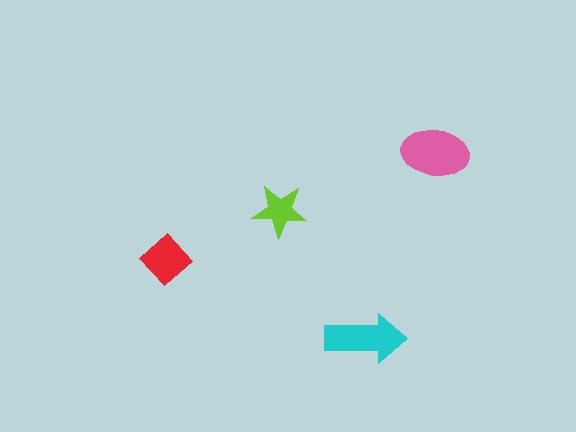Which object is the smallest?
The lime star.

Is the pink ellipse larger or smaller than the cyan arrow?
Larger.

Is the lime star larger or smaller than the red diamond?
Smaller.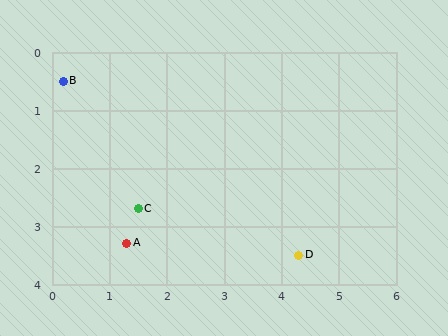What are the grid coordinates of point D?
Point D is at approximately (4.3, 3.5).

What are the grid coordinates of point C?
Point C is at approximately (1.5, 2.7).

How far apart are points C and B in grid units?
Points C and B are about 2.6 grid units apart.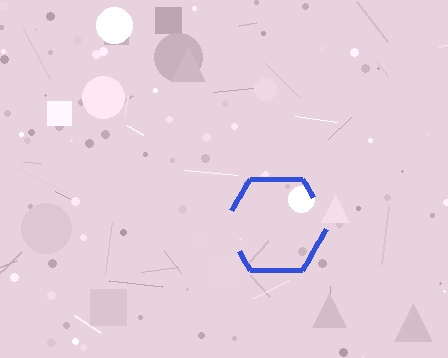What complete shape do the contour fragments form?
The contour fragments form a hexagon.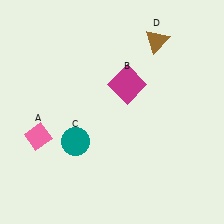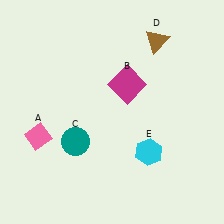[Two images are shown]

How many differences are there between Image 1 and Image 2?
There is 1 difference between the two images.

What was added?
A cyan hexagon (E) was added in Image 2.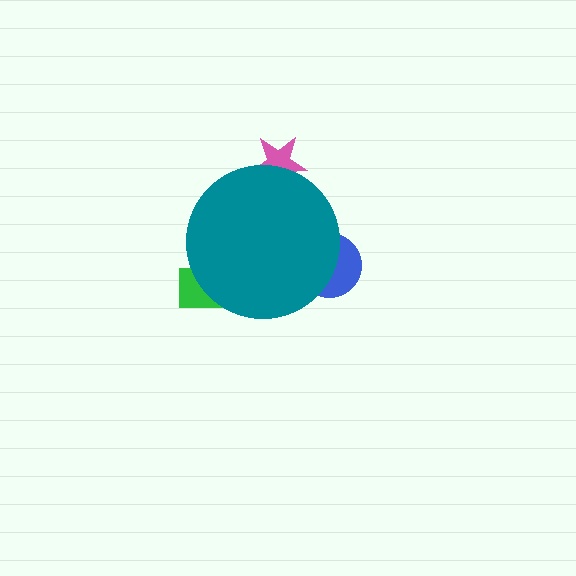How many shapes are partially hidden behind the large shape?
3 shapes are partially hidden.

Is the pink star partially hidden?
Yes, the pink star is partially hidden behind the teal circle.